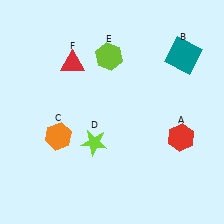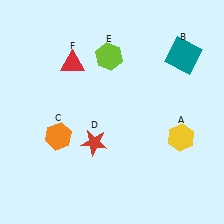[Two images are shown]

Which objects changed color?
A changed from red to yellow. D changed from lime to red.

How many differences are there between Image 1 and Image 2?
There are 2 differences between the two images.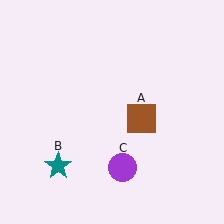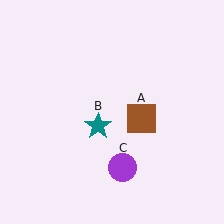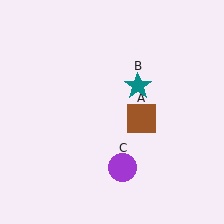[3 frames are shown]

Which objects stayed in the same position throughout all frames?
Brown square (object A) and purple circle (object C) remained stationary.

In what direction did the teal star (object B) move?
The teal star (object B) moved up and to the right.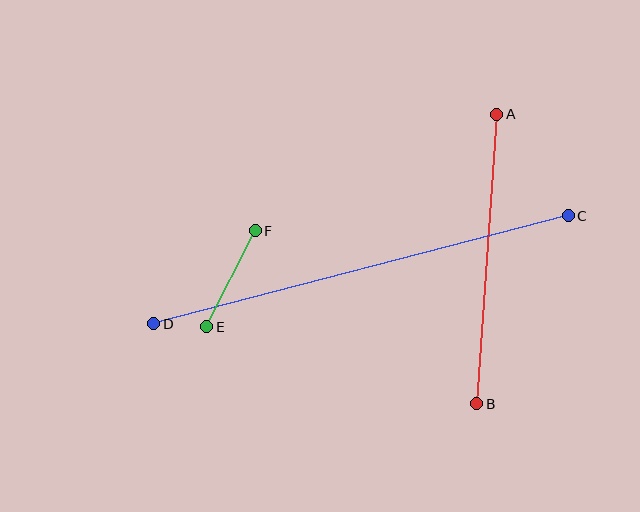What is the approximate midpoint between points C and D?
The midpoint is at approximately (361, 270) pixels.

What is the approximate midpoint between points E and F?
The midpoint is at approximately (231, 279) pixels.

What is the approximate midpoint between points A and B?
The midpoint is at approximately (487, 259) pixels.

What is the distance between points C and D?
The distance is approximately 428 pixels.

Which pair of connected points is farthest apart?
Points C and D are farthest apart.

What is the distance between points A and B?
The distance is approximately 290 pixels.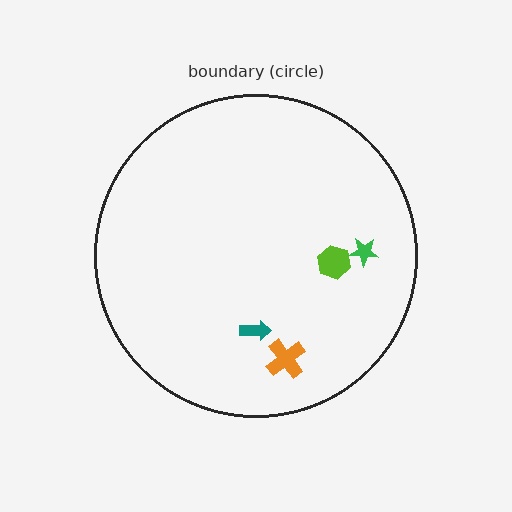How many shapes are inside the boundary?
4 inside, 0 outside.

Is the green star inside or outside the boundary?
Inside.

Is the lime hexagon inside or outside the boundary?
Inside.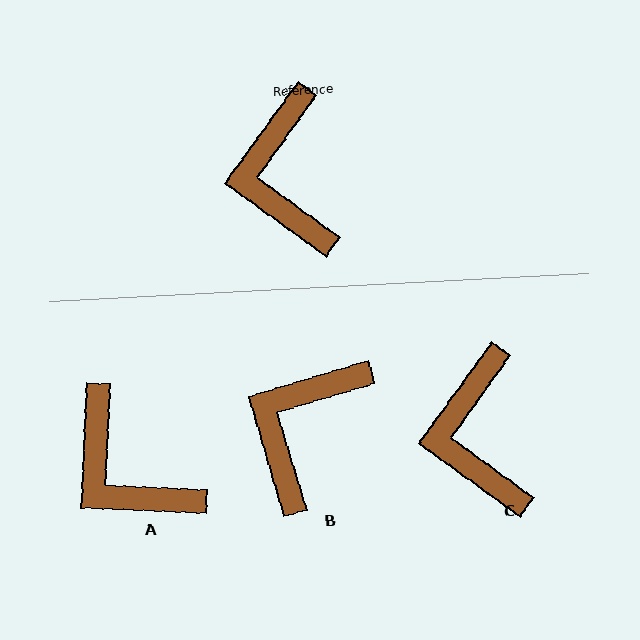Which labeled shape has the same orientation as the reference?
C.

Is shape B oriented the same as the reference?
No, it is off by about 37 degrees.